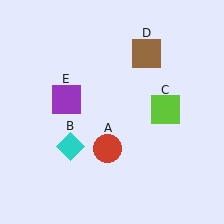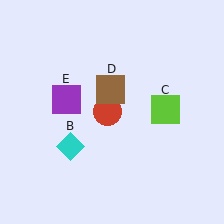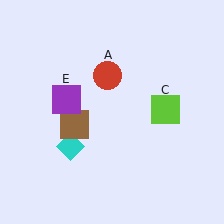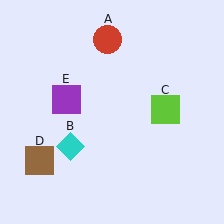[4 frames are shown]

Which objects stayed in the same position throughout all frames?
Cyan diamond (object B) and lime square (object C) and purple square (object E) remained stationary.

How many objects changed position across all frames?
2 objects changed position: red circle (object A), brown square (object D).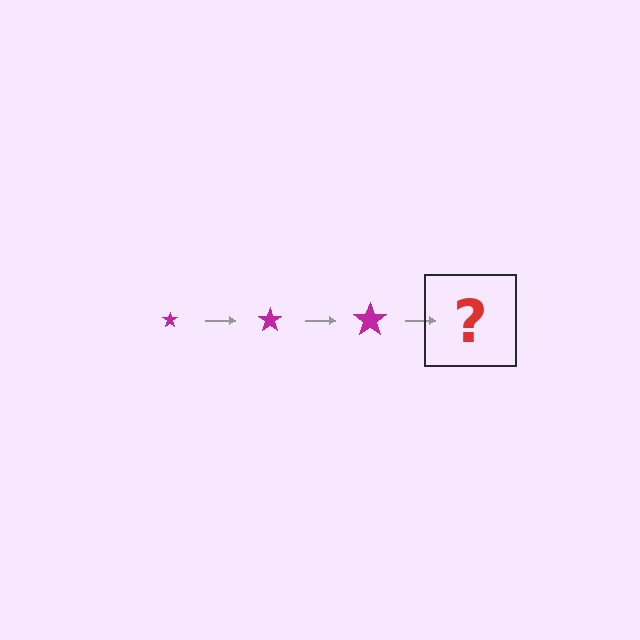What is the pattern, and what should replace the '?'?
The pattern is that the star gets progressively larger each step. The '?' should be a magenta star, larger than the previous one.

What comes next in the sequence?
The next element should be a magenta star, larger than the previous one.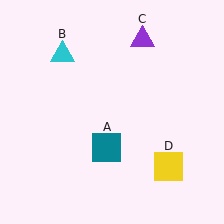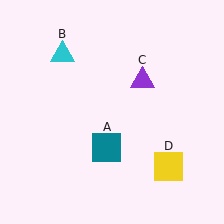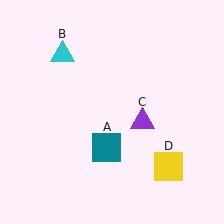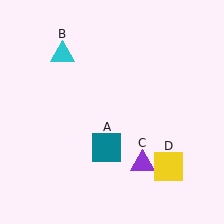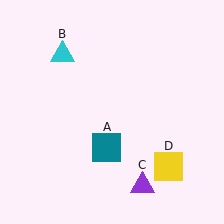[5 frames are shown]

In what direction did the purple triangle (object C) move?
The purple triangle (object C) moved down.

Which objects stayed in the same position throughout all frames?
Teal square (object A) and cyan triangle (object B) and yellow square (object D) remained stationary.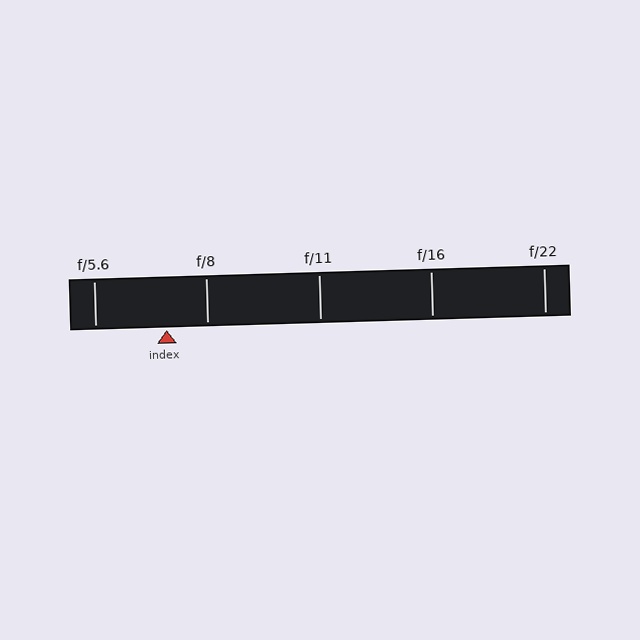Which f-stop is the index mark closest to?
The index mark is closest to f/8.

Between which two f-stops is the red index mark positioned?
The index mark is between f/5.6 and f/8.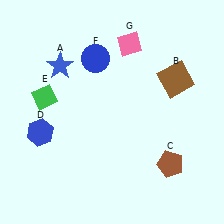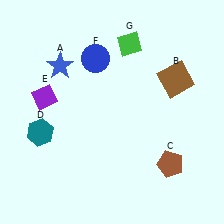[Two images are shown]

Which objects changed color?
D changed from blue to teal. E changed from green to purple. G changed from pink to green.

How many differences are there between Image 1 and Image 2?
There are 3 differences between the two images.